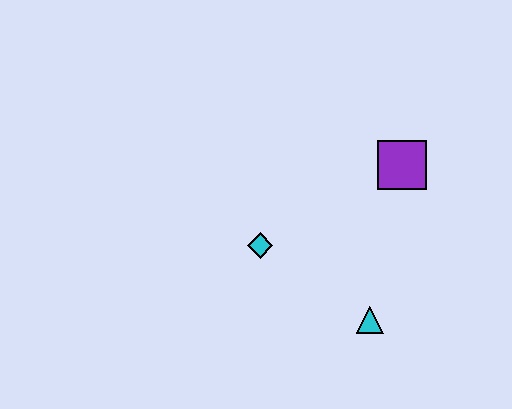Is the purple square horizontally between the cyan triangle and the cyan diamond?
No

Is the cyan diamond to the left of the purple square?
Yes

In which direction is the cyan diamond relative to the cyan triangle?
The cyan diamond is to the left of the cyan triangle.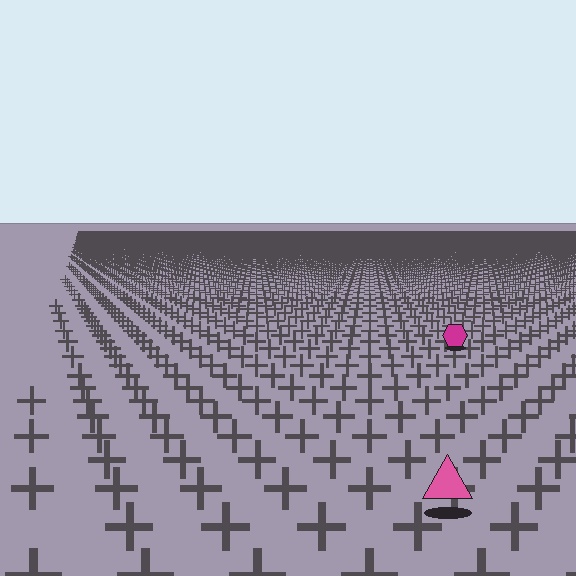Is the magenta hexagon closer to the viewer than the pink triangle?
No. The pink triangle is closer — you can tell from the texture gradient: the ground texture is coarser near it.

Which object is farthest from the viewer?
The magenta hexagon is farthest from the viewer. It appears smaller and the ground texture around it is denser.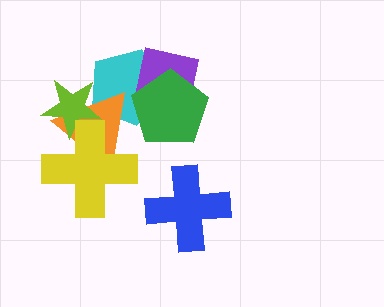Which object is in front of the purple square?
The green pentagon is in front of the purple square.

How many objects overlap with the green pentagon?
3 objects overlap with the green pentagon.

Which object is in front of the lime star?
The yellow cross is in front of the lime star.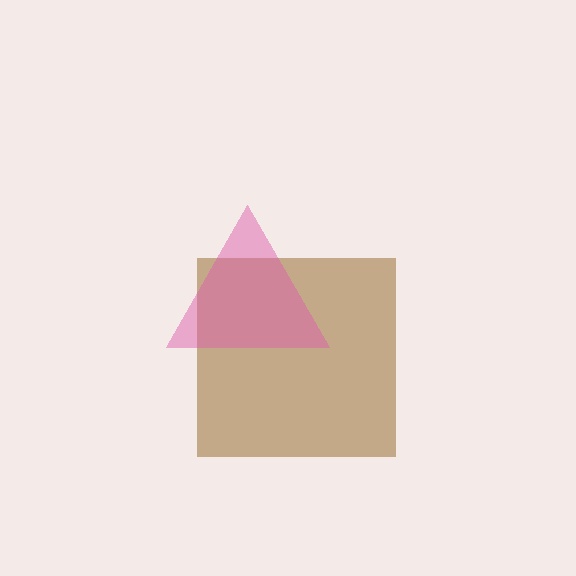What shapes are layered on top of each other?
The layered shapes are: a brown square, a pink triangle.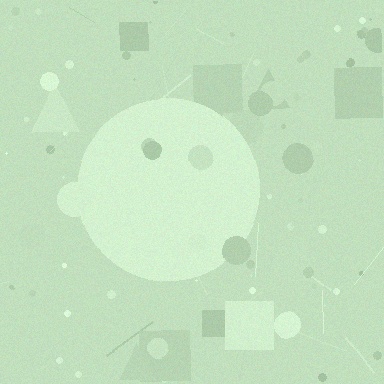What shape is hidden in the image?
A circle is hidden in the image.